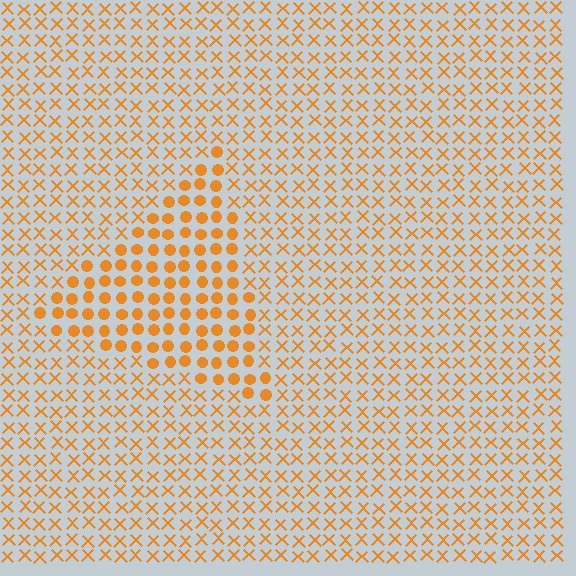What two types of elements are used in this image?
The image uses circles inside the triangle region and X marks outside it.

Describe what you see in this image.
The image is filled with small orange elements arranged in a uniform grid. A triangle-shaped region contains circles, while the surrounding area contains X marks. The boundary is defined purely by the change in element shape.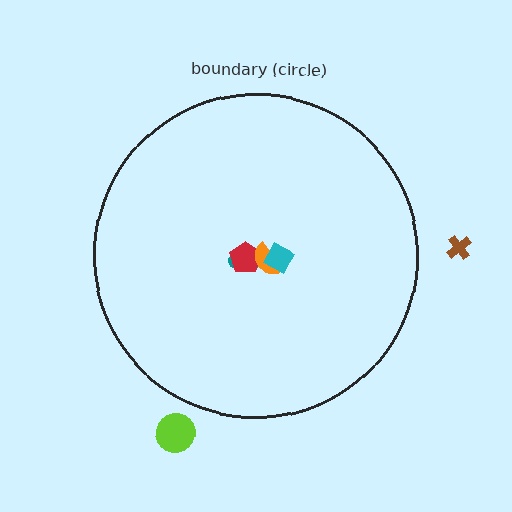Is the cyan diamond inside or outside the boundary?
Inside.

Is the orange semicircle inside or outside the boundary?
Inside.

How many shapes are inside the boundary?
4 inside, 2 outside.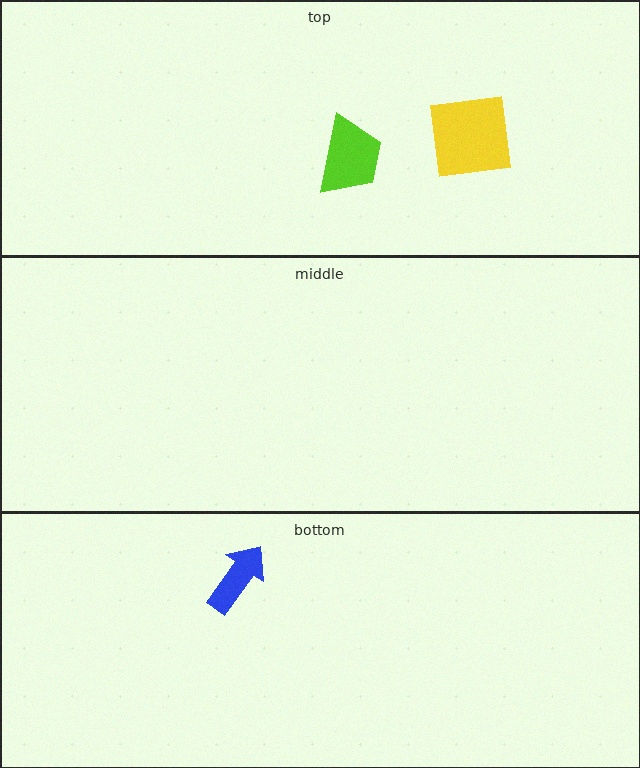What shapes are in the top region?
The yellow square, the lime trapezoid.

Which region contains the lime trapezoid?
The top region.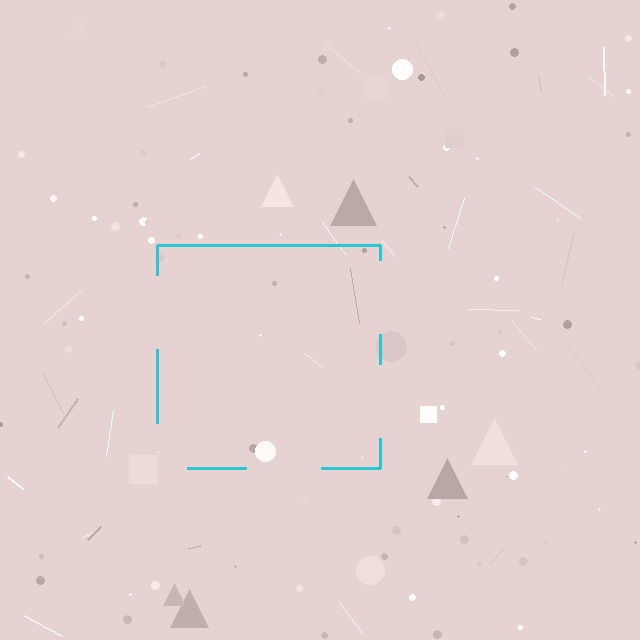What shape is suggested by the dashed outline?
The dashed outline suggests a square.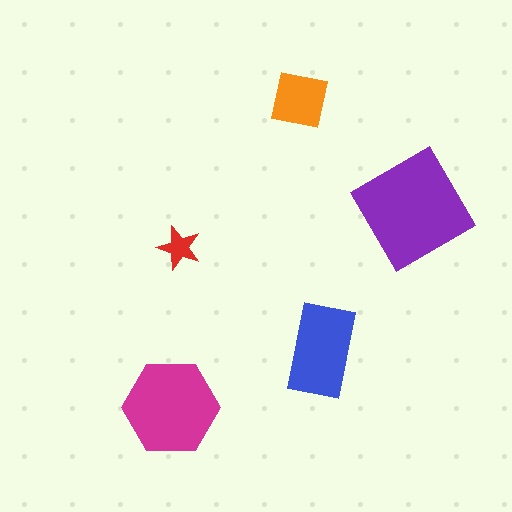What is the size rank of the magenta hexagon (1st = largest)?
2nd.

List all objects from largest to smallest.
The purple diamond, the magenta hexagon, the blue rectangle, the orange square, the red star.